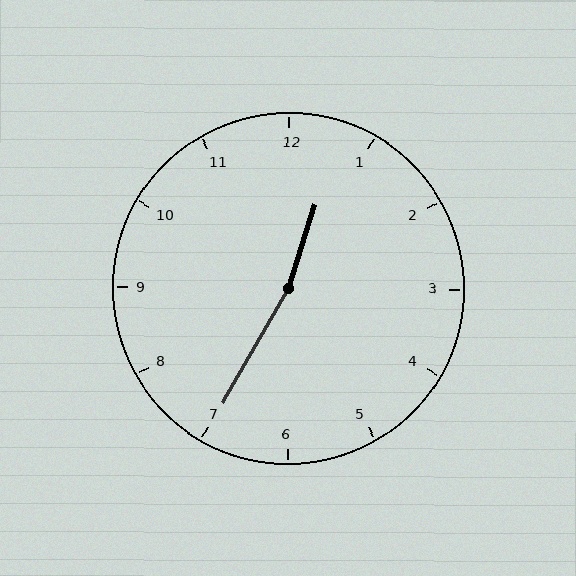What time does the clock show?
12:35.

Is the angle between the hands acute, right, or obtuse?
It is obtuse.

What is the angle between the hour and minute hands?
Approximately 168 degrees.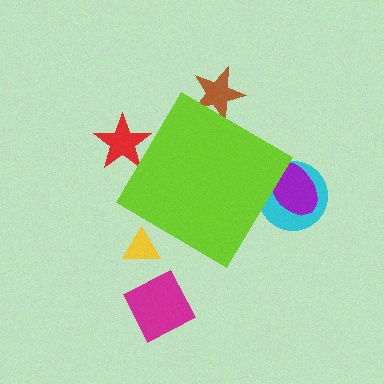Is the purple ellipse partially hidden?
Yes, the purple ellipse is partially hidden behind the lime diamond.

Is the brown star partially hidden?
Yes, the brown star is partially hidden behind the lime diamond.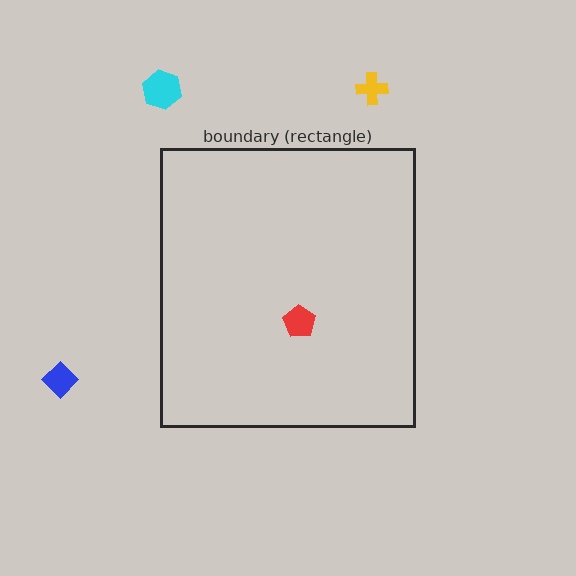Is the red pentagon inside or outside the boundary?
Inside.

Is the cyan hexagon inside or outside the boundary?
Outside.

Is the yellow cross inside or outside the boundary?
Outside.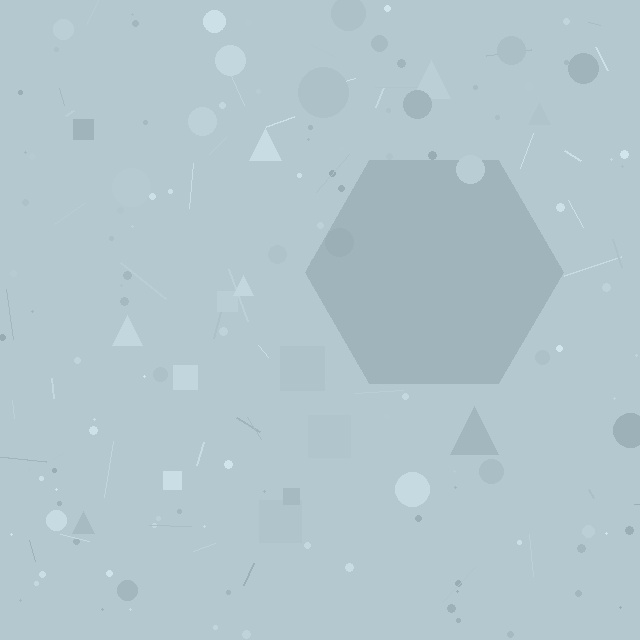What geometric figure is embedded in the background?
A hexagon is embedded in the background.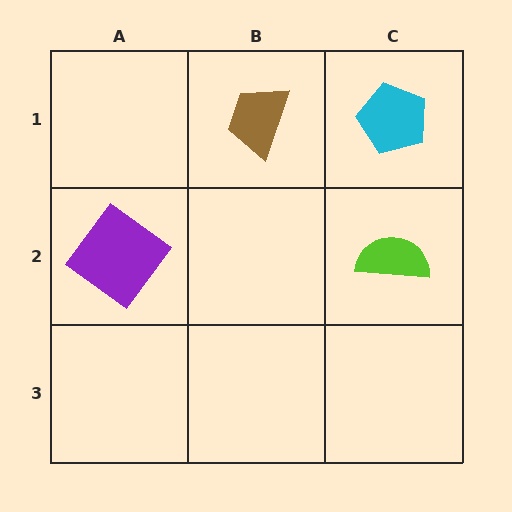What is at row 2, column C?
A lime semicircle.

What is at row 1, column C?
A cyan pentagon.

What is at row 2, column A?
A purple diamond.